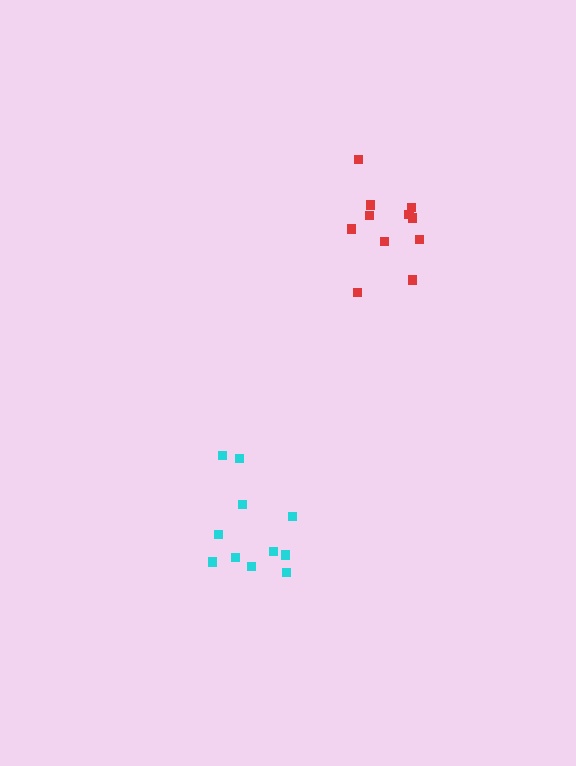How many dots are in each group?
Group 1: 11 dots, Group 2: 11 dots (22 total).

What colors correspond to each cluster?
The clusters are colored: red, cyan.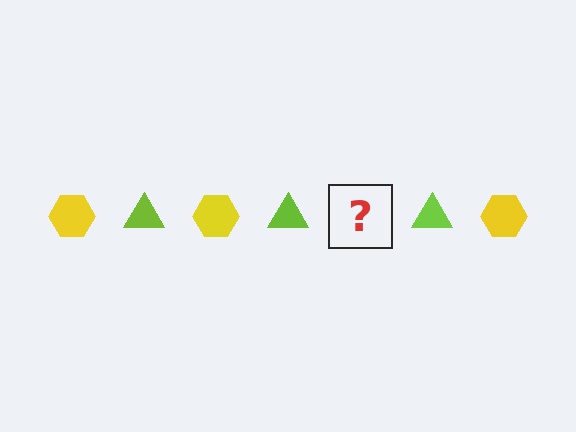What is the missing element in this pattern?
The missing element is a yellow hexagon.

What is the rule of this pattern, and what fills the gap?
The rule is that the pattern alternates between yellow hexagon and lime triangle. The gap should be filled with a yellow hexagon.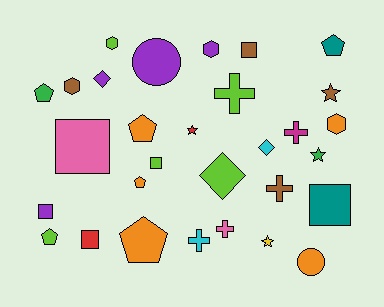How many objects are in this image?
There are 30 objects.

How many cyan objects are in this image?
There are 2 cyan objects.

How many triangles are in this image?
There are no triangles.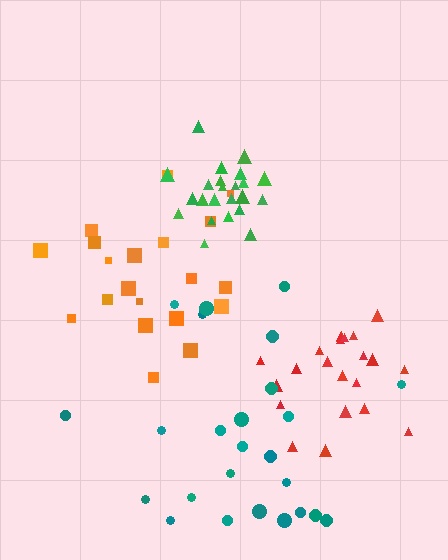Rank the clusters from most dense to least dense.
green, red, orange, teal.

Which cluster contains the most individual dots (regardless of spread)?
Teal (25).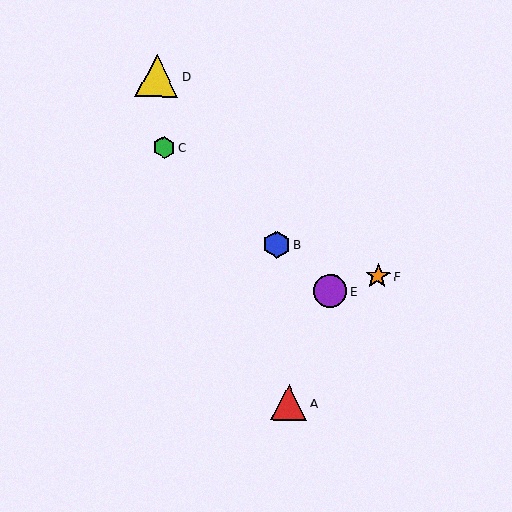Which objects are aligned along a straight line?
Objects B, C, E are aligned along a straight line.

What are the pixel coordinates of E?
Object E is at (331, 291).